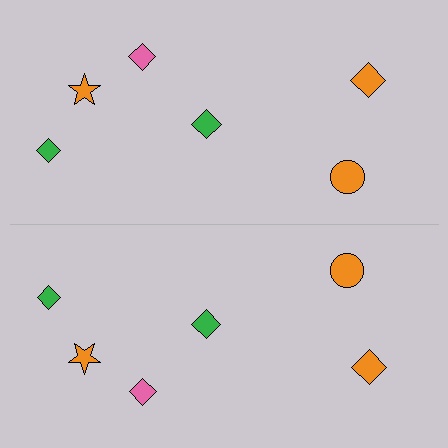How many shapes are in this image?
There are 12 shapes in this image.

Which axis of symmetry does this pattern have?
The pattern has a horizontal axis of symmetry running through the center of the image.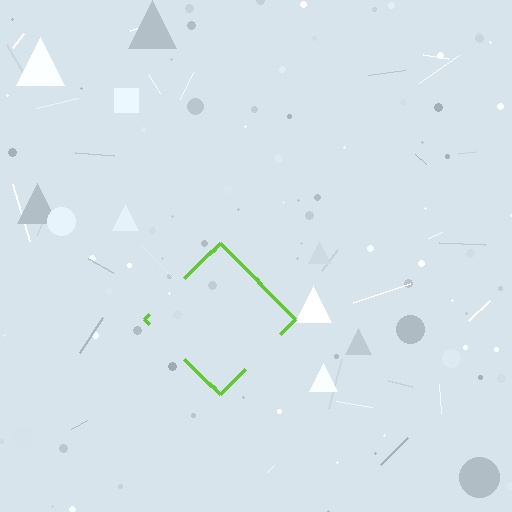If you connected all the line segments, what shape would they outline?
They would outline a diamond.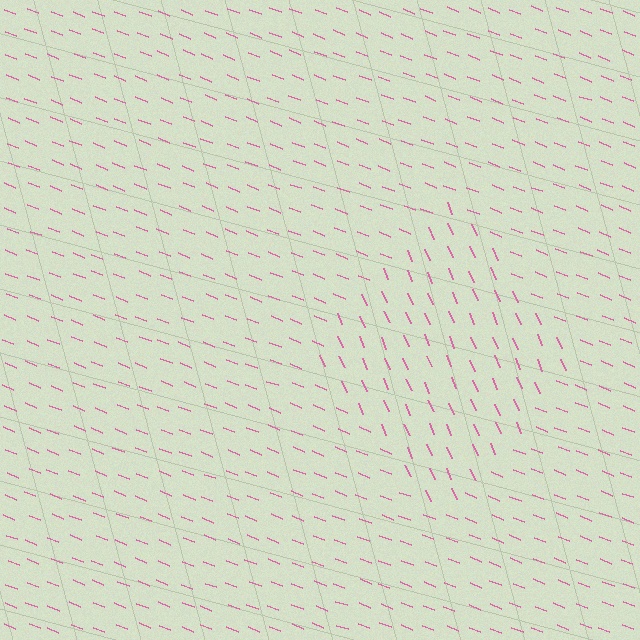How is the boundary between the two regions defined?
The boundary is defined purely by a change in line orientation (approximately 45 degrees difference). All lines are the same color and thickness.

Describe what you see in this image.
The image is filled with small pink line segments. A diamond region in the image has lines oriented differently from the surrounding lines, creating a visible texture boundary.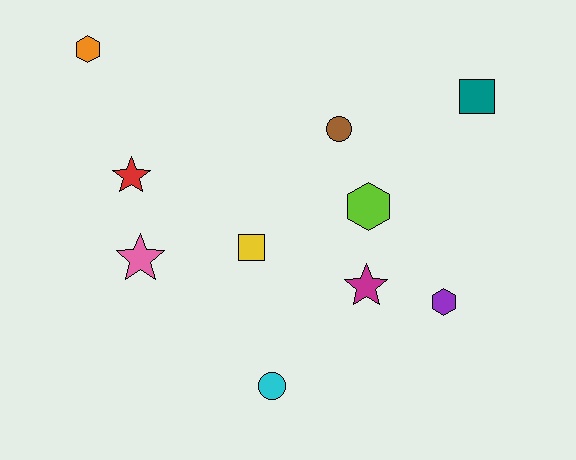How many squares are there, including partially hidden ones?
There are 2 squares.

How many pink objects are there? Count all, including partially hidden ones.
There is 1 pink object.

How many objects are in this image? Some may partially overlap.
There are 10 objects.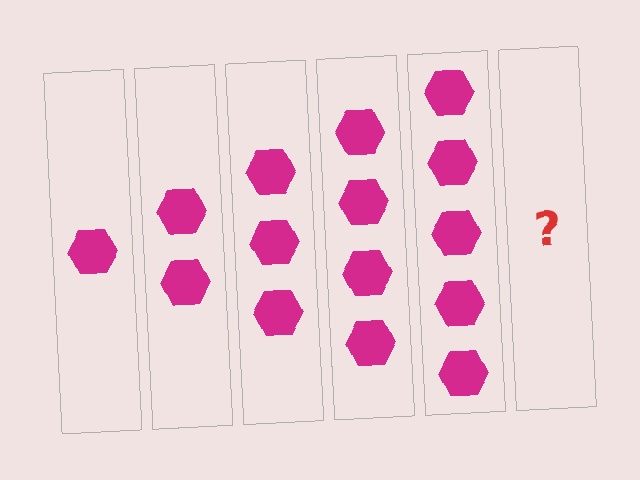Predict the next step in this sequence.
The next step is 6 hexagons.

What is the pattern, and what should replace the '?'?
The pattern is that each step adds one more hexagon. The '?' should be 6 hexagons.